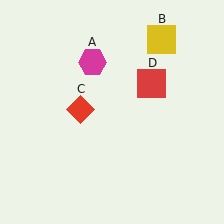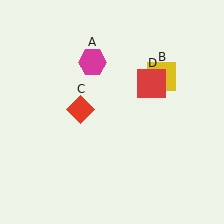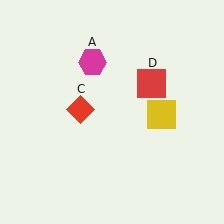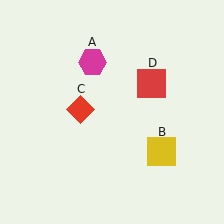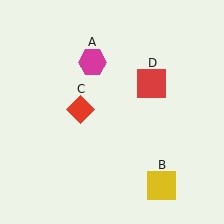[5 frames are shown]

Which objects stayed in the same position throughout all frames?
Magenta hexagon (object A) and red diamond (object C) and red square (object D) remained stationary.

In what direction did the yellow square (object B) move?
The yellow square (object B) moved down.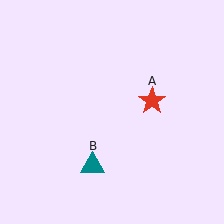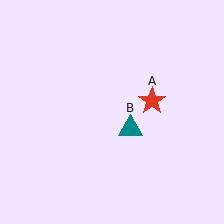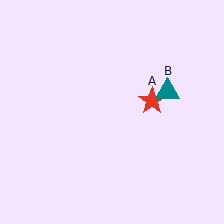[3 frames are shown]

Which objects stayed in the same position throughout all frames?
Red star (object A) remained stationary.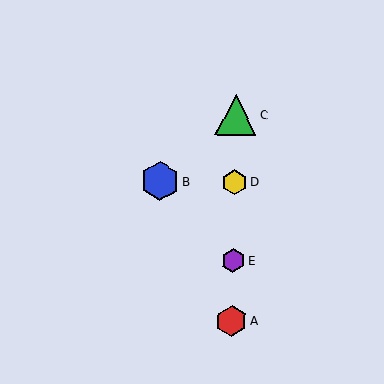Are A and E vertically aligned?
Yes, both are at x≈232.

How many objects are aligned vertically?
4 objects (A, C, D, E) are aligned vertically.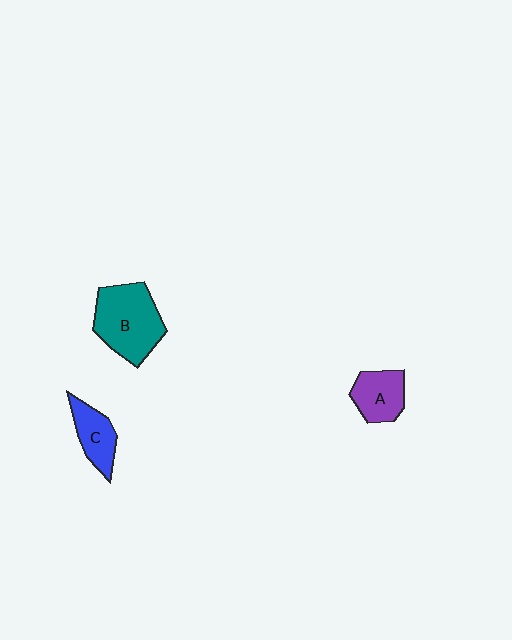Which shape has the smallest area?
Shape C (blue).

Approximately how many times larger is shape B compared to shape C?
Approximately 1.9 times.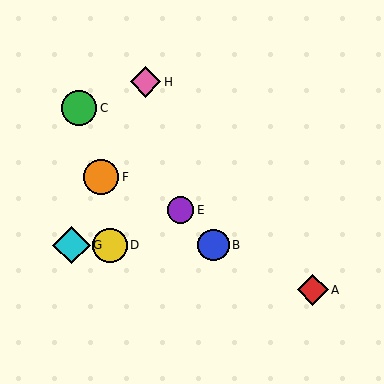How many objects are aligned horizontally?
3 objects (B, D, G) are aligned horizontally.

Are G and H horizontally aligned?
No, G is at y≈245 and H is at y≈82.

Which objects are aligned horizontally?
Objects B, D, G are aligned horizontally.